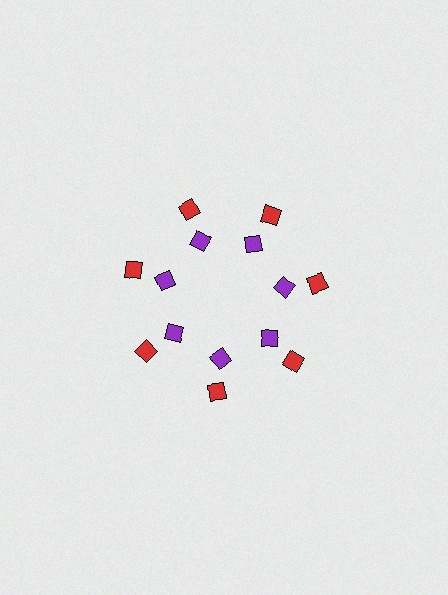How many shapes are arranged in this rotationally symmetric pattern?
There are 14 shapes, arranged in 7 groups of 2.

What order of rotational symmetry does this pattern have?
This pattern has 7-fold rotational symmetry.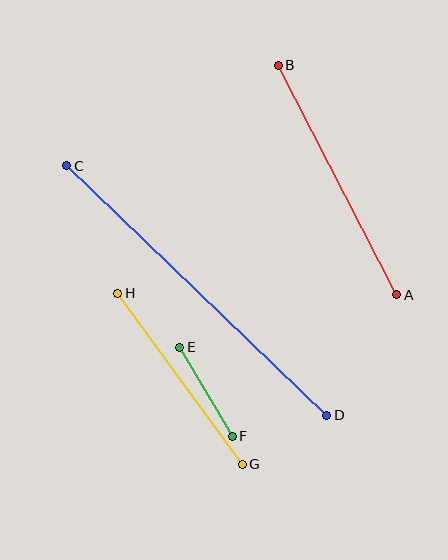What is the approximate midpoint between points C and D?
The midpoint is at approximately (197, 291) pixels.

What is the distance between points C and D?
The distance is approximately 360 pixels.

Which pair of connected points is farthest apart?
Points C and D are farthest apart.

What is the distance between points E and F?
The distance is approximately 103 pixels.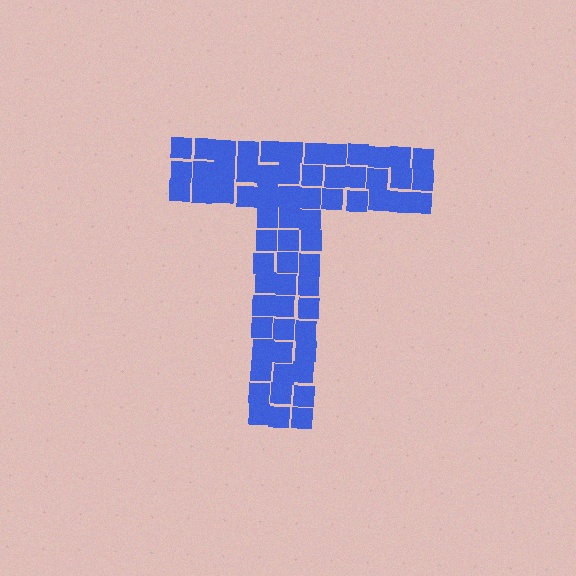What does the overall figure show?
The overall figure shows the letter T.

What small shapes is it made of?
It is made of small squares.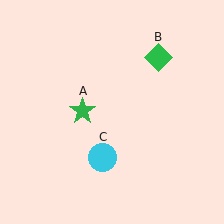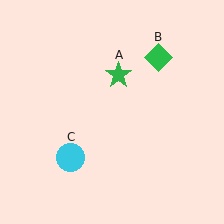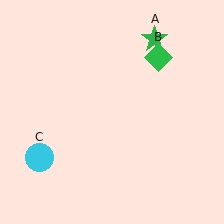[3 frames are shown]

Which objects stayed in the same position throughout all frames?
Green diamond (object B) remained stationary.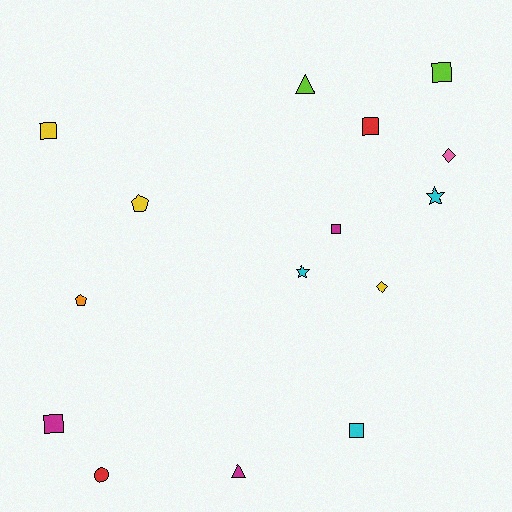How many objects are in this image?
There are 15 objects.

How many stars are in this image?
There are 2 stars.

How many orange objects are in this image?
There is 1 orange object.